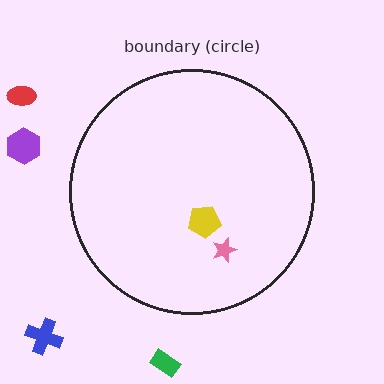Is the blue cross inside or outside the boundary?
Outside.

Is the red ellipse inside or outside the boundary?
Outside.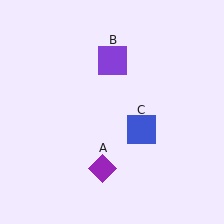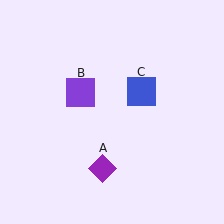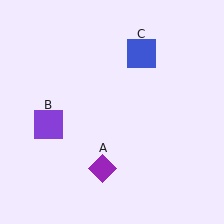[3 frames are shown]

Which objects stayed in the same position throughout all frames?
Purple diamond (object A) remained stationary.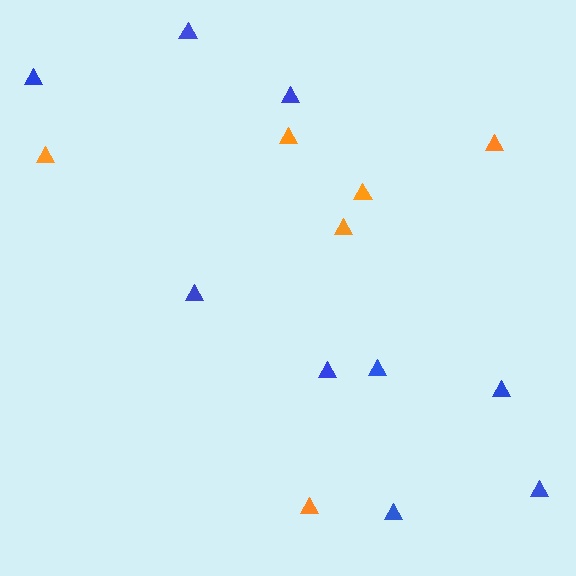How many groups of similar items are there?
There are 2 groups: one group of blue triangles (9) and one group of orange triangles (6).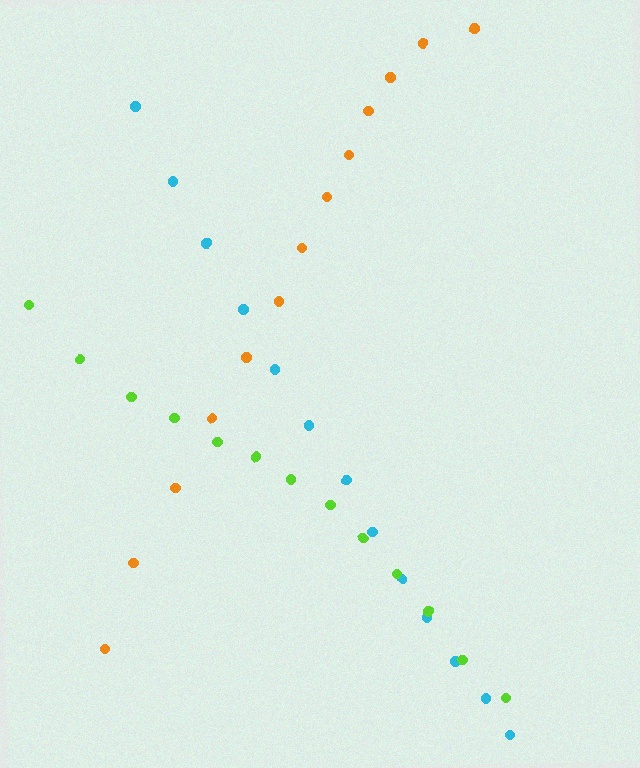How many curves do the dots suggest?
There are 3 distinct paths.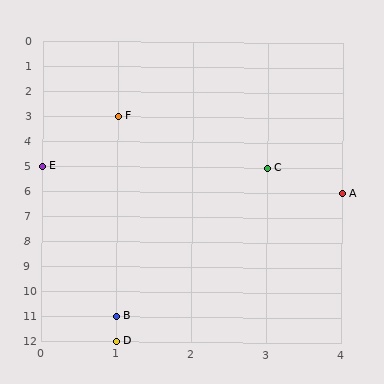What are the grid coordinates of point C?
Point C is at grid coordinates (3, 5).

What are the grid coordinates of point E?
Point E is at grid coordinates (0, 5).